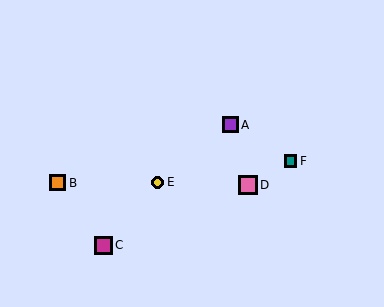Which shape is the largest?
The pink square (labeled D) is the largest.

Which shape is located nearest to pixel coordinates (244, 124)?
The purple square (labeled A) at (230, 125) is nearest to that location.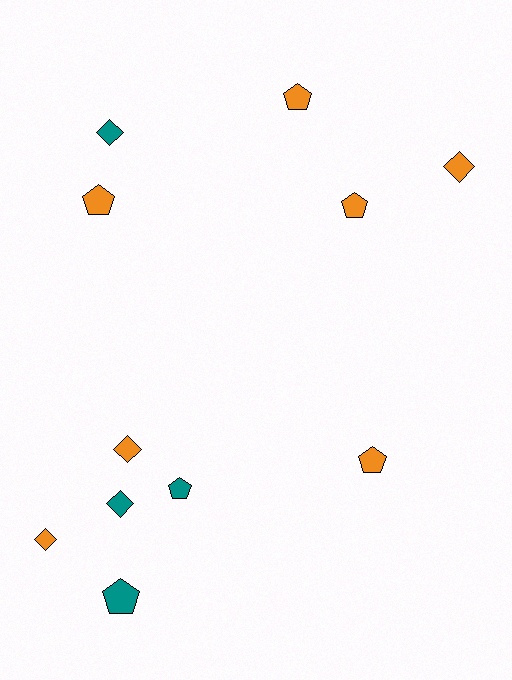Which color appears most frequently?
Orange, with 7 objects.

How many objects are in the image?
There are 11 objects.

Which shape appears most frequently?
Pentagon, with 6 objects.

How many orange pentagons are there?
There are 4 orange pentagons.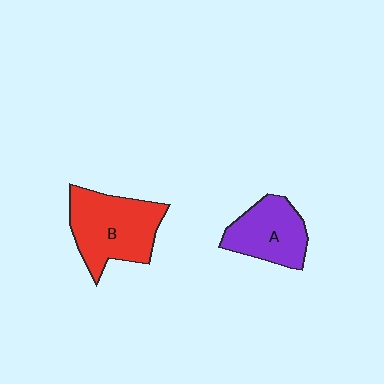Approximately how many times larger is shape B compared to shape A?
Approximately 1.4 times.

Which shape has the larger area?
Shape B (red).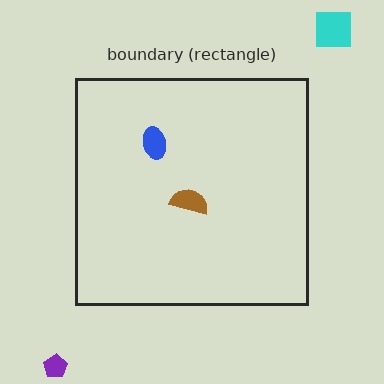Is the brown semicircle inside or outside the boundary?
Inside.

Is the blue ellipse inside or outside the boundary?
Inside.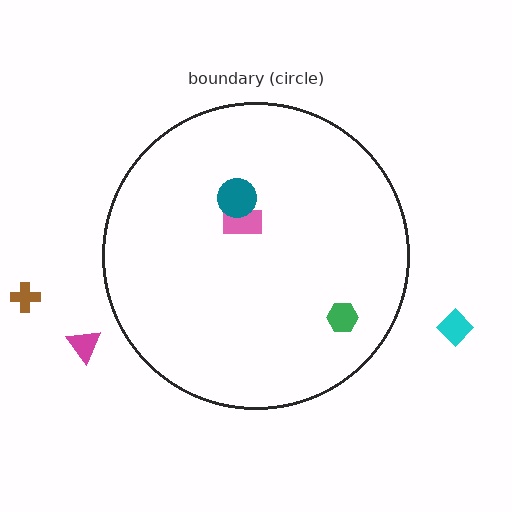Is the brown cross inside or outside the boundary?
Outside.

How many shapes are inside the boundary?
3 inside, 3 outside.